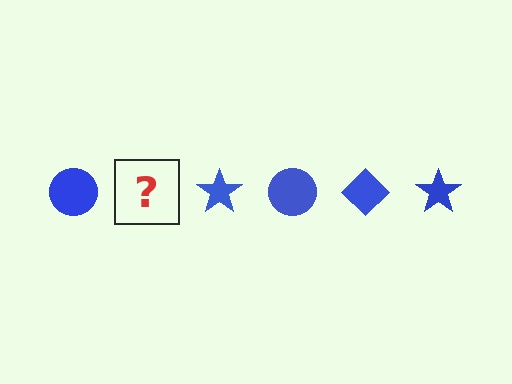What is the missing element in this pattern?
The missing element is a blue diamond.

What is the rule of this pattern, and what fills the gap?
The rule is that the pattern cycles through circle, diamond, star shapes in blue. The gap should be filled with a blue diamond.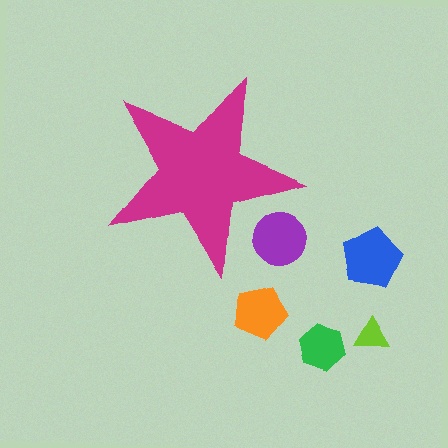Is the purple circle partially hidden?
Yes, the purple circle is partially hidden behind the magenta star.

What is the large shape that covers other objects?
A magenta star.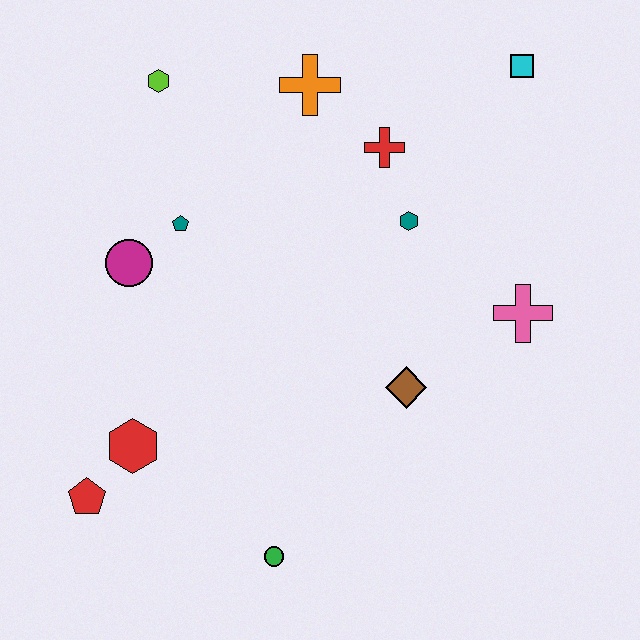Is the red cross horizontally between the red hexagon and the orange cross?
No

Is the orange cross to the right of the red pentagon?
Yes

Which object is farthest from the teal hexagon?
The red pentagon is farthest from the teal hexagon.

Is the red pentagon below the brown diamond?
Yes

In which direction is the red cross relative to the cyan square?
The red cross is to the left of the cyan square.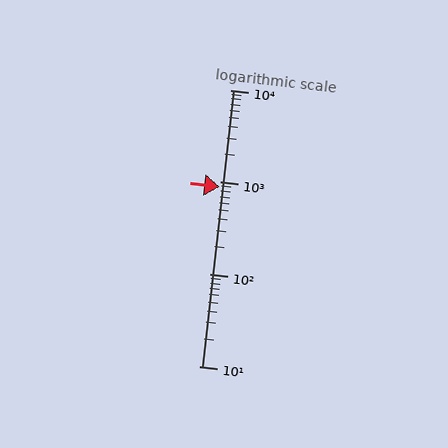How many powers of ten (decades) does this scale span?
The scale spans 3 decades, from 10 to 10000.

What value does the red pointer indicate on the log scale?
The pointer indicates approximately 880.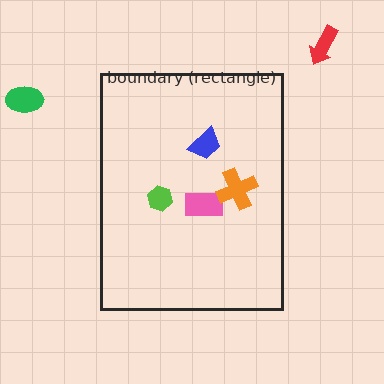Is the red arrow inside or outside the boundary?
Outside.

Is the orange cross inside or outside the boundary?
Inside.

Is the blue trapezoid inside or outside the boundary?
Inside.